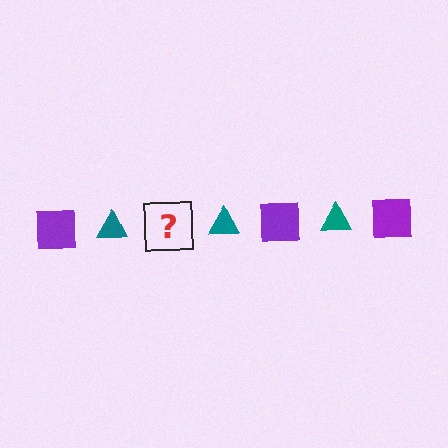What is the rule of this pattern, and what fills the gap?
The rule is that the pattern alternates between purple square and teal triangle. The gap should be filled with a purple square.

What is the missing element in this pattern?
The missing element is a purple square.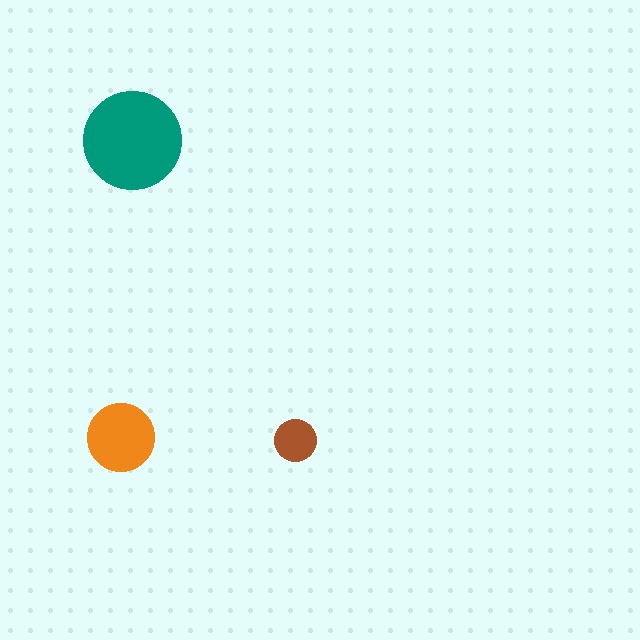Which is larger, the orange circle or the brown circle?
The orange one.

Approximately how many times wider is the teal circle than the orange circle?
About 1.5 times wider.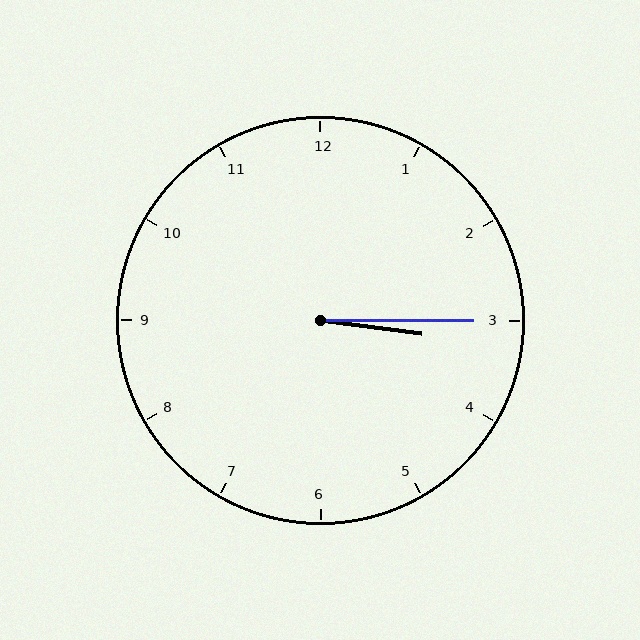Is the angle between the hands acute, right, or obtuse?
It is acute.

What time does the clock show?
3:15.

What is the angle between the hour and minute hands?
Approximately 8 degrees.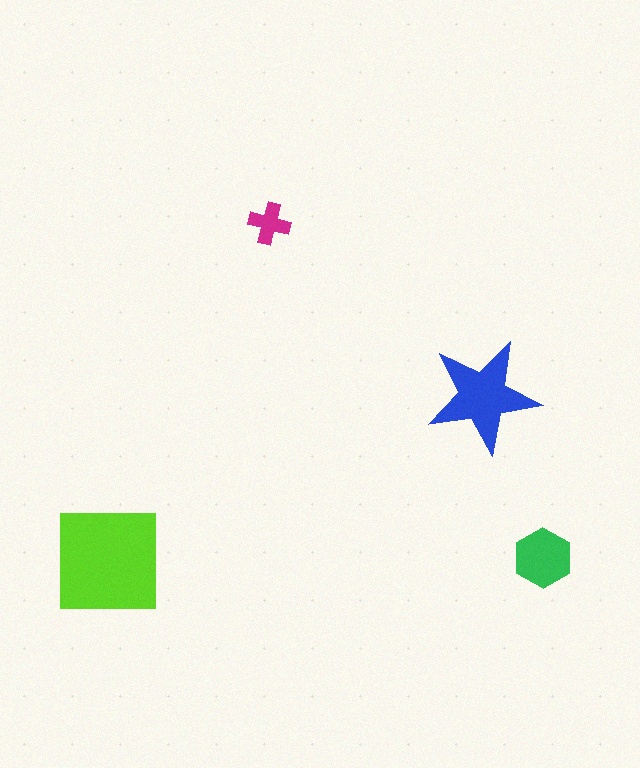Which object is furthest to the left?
The lime square is leftmost.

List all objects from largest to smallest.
The lime square, the blue star, the green hexagon, the magenta cross.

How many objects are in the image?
There are 4 objects in the image.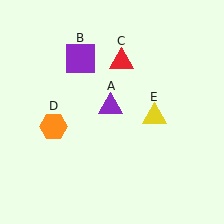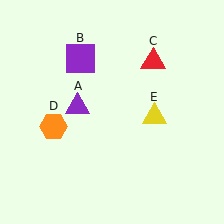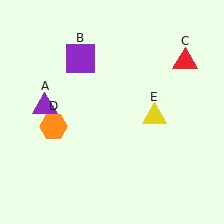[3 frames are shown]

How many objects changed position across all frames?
2 objects changed position: purple triangle (object A), red triangle (object C).